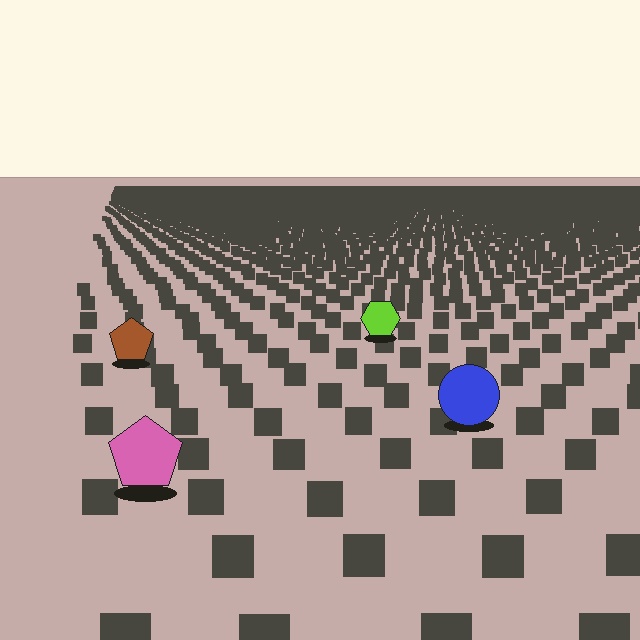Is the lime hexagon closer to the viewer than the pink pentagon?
No. The pink pentagon is closer — you can tell from the texture gradient: the ground texture is coarser near it.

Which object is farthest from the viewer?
The lime hexagon is farthest from the viewer. It appears smaller and the ground texture around it is denser.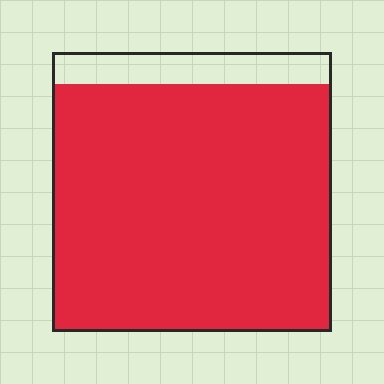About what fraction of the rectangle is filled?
About seven eighths (7/8).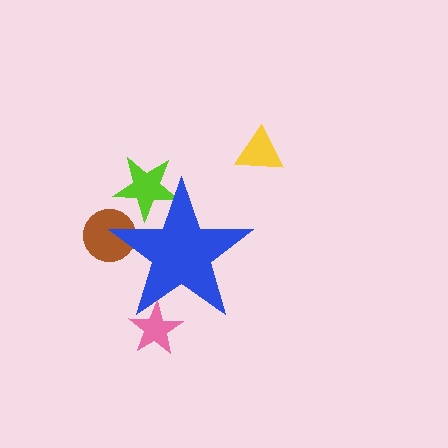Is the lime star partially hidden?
Yes, the lime star is partially hidden behind the blue star.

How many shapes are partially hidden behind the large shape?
3 shapes are partially hidden.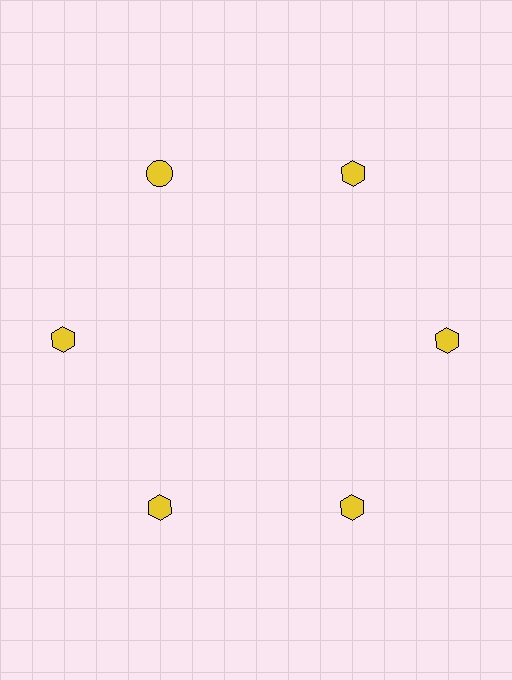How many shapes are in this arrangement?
There are 6 shapes arranged in a ring pattern.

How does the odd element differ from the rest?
It has a different shape: circle instead of hexagon.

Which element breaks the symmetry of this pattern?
The yellow circle at roughly the 11 o'clock position breaks the symmetry. All other shapes are yellow hexagons.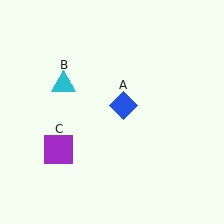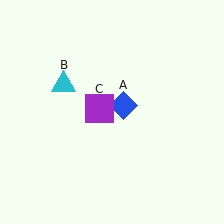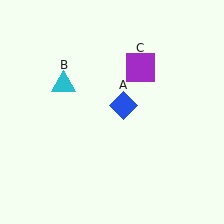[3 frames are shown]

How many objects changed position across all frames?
1 object changed position: purple square (object C).